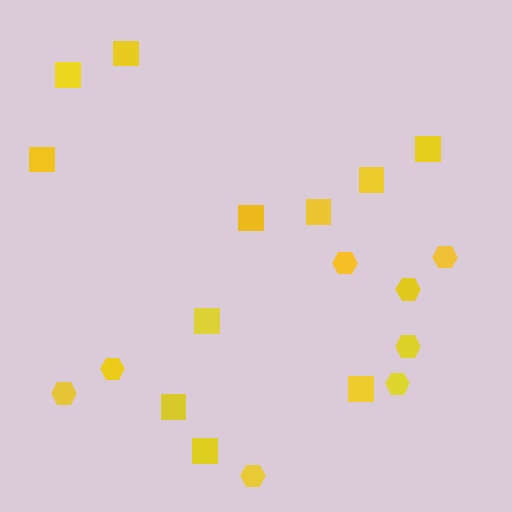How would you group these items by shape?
There are 2 groups: one group of hexagons (8) and one group of squares (11).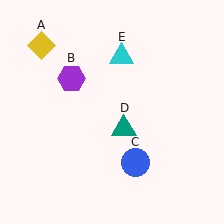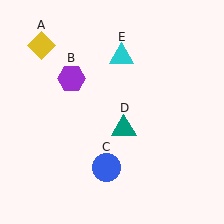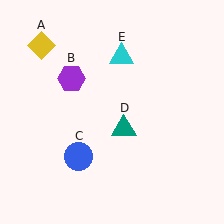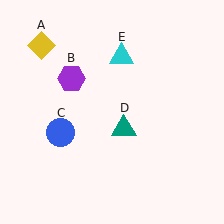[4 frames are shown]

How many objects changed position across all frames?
1 object changed position: blue circle (object C).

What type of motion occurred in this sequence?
The blue circle (object C) rotated clockwise around the center of the scene.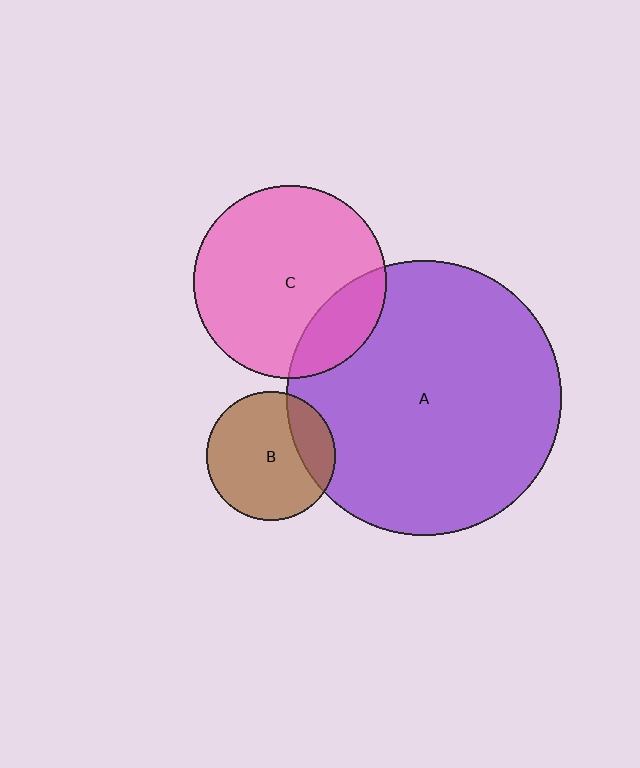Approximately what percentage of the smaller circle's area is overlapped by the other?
Approximately 20%.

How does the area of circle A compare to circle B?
Approximately 4.6 times.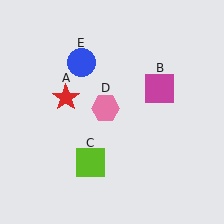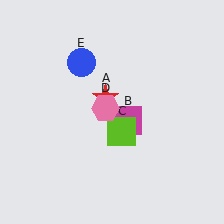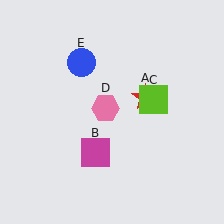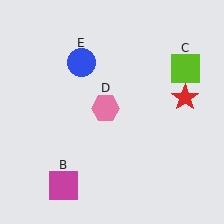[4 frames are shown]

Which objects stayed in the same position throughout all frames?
Pink hexagon (object D) and blue circle (object E) remained stationary.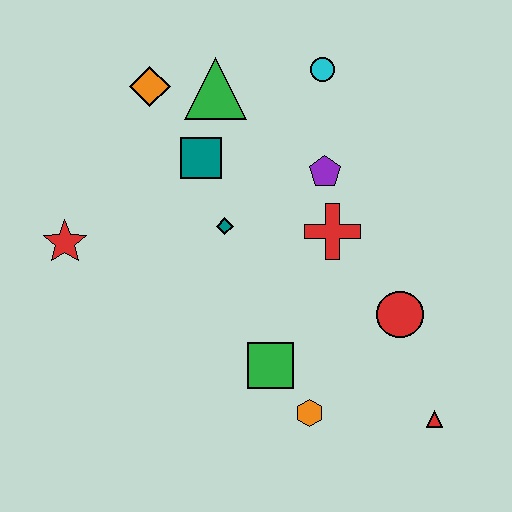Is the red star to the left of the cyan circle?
Yes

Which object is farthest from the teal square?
The red triangle is farthest from the teal square.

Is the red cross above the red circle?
Yes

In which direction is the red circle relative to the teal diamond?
The red circle is to the right of the teal diamond.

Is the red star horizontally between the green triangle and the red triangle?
No